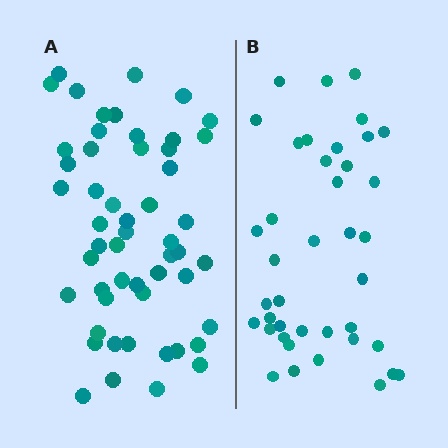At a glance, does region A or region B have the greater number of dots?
Region A (the left region) has more dots.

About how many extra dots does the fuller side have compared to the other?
Region A has approximately 15 more dots than region B.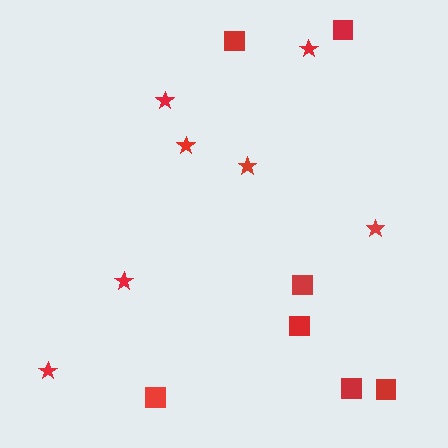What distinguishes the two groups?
There are 2 groups: one group of stars (7) and one group of squares (7).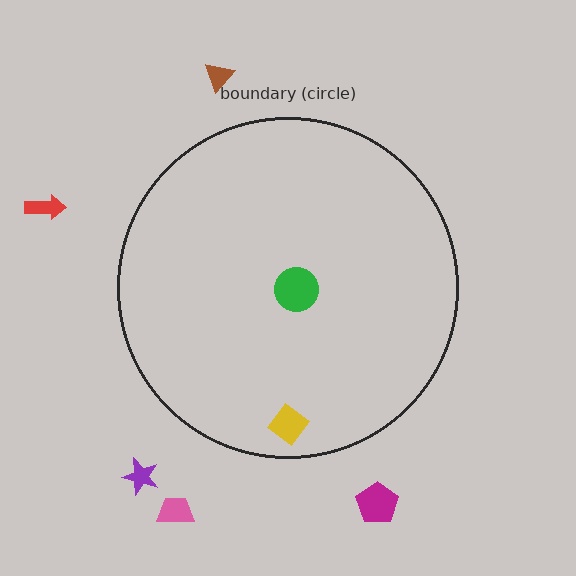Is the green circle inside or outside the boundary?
Inside.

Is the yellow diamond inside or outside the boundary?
Inside.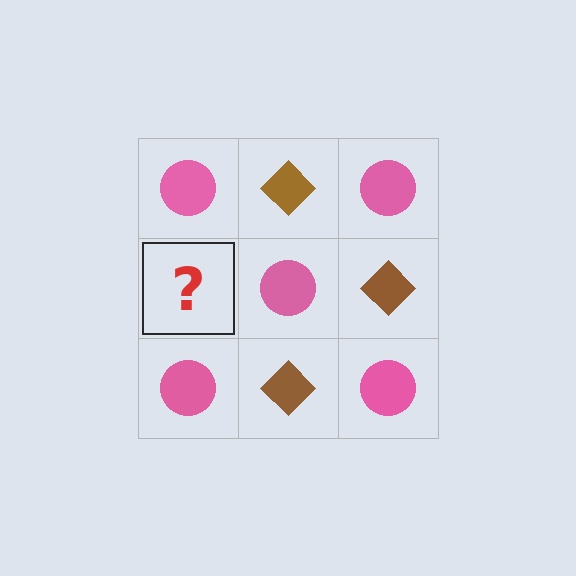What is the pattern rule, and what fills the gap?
The rule is that it alternates pink circle and brown diamond in a checkerboard pattern. The gap should be filled with a brown diamond.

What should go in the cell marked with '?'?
The missing cell should contain a brown diamond.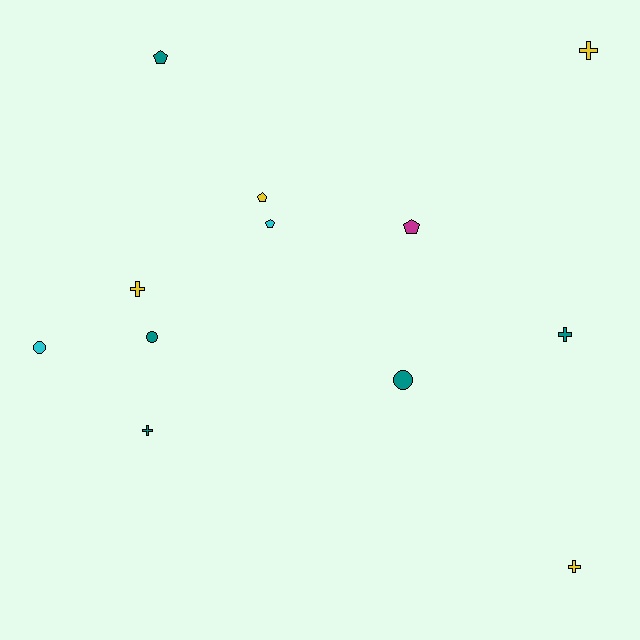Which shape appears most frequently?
Cross, with 5 objects.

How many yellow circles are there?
There are no yellow circles.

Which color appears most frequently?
Teal, with 5 objects.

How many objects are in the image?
There are 12 objects.